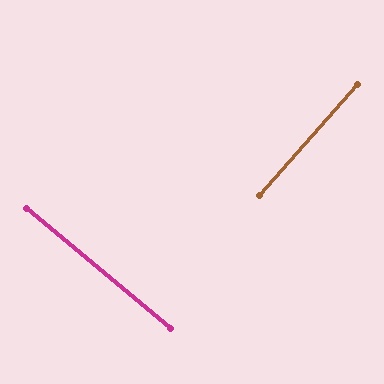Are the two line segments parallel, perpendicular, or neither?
Perpendicular — they meet at approximately 88°.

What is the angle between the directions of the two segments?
Approximately 88 degrees.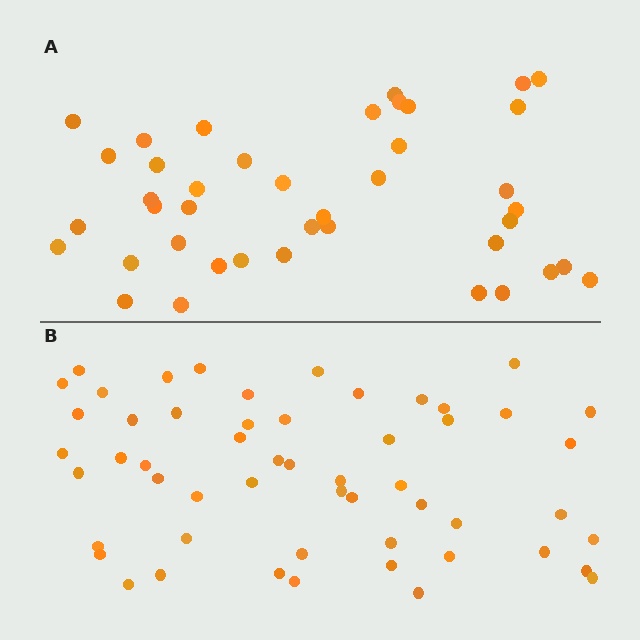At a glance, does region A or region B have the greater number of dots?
Region B (the bottom region) has more dots.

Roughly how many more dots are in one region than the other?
Region B has approximately 15 more dots than region A.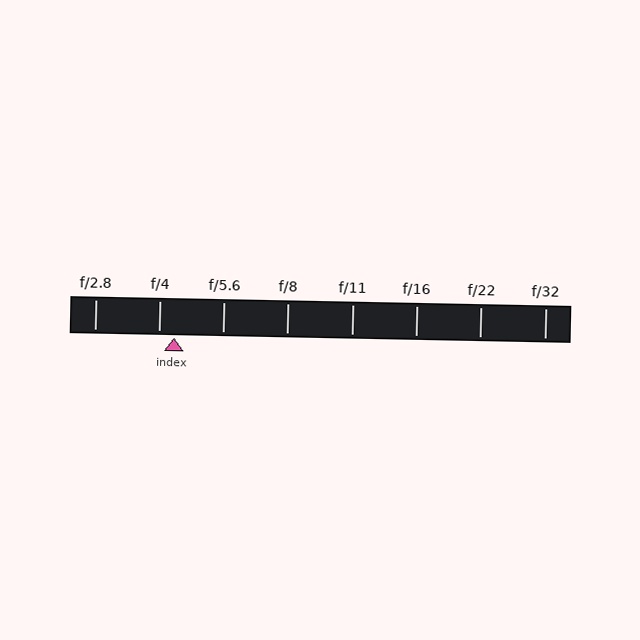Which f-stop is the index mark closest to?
The index mark is closest to f/4.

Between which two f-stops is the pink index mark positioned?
The index mark is between f/4 and f/5.6.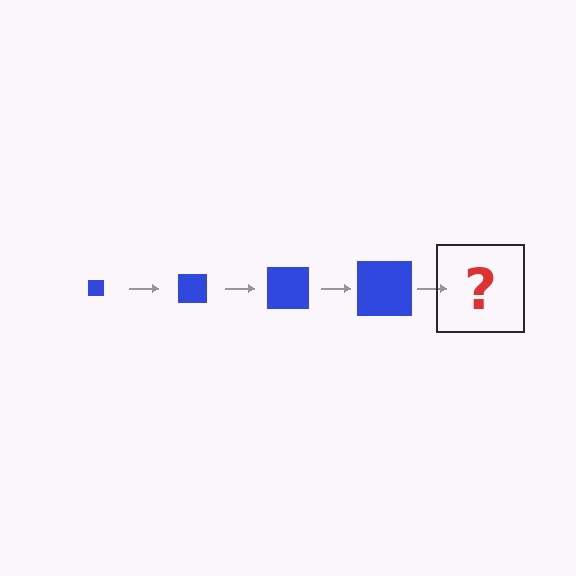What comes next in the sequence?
The next element should be a blue square, larger than the previous one.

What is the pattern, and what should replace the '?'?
The pattern is that the square gets progressively larger each step. The '?' should be a blue square, larger than the previous one.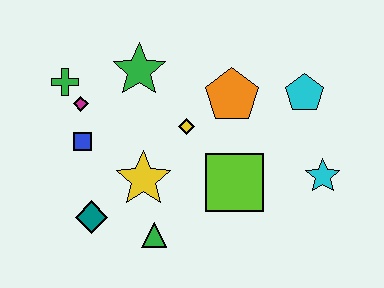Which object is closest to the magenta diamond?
The green cross is closest to the magenta diamond.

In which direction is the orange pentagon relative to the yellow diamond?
The orange pentagon is to the right of the yellow diamond.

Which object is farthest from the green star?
The cyan star is farthest from the green star.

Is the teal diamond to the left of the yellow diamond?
Yes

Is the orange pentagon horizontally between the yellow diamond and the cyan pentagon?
Yes